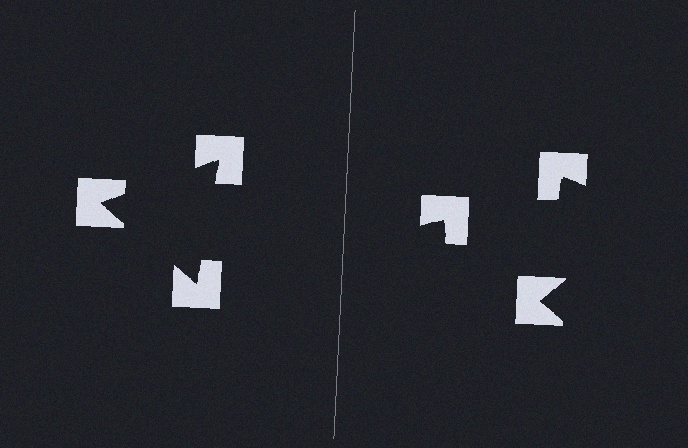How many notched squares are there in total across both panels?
6 — 3 on each side.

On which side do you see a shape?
An illusory triangle appears on the left side. On the right side the wedge cuts are rotated, so no coherent shape forms.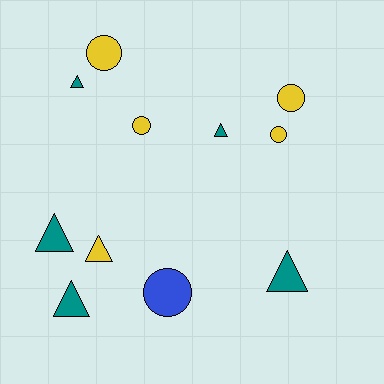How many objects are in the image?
There are 11 objects.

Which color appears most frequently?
Yellow, with 5 objects.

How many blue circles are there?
There is 1 blue circle.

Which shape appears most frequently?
Triangle, with 6 objects.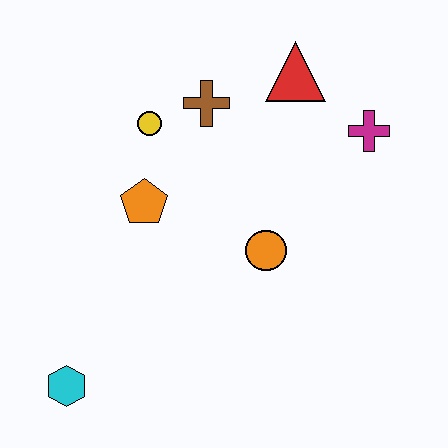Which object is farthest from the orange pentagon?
The magenta cross is farthest from the orange pentagon.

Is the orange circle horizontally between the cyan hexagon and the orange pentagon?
No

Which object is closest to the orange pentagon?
The yellow circle is closest to the orange pentagon.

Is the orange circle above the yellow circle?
No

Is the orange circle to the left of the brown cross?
No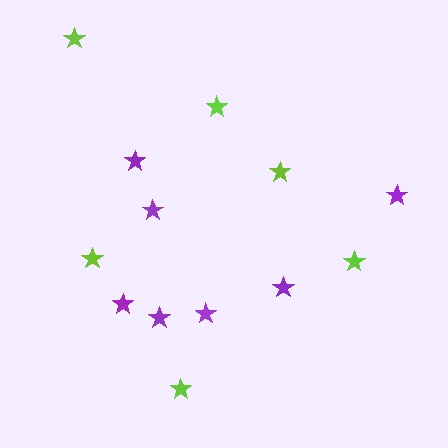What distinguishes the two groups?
There are 2 groups: one group of purple stars (7) and one group of lime stars (6).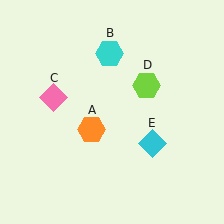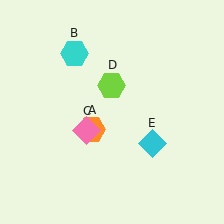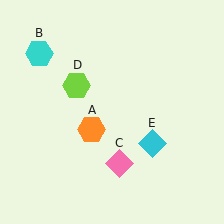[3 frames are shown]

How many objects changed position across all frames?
3 objects changed position: cyan hexagon (object B), pink diamond (object C), lime hexagon (object D).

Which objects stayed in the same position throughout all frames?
Orange hexagon (object A) and cyan diamond (object E) remained stationary.